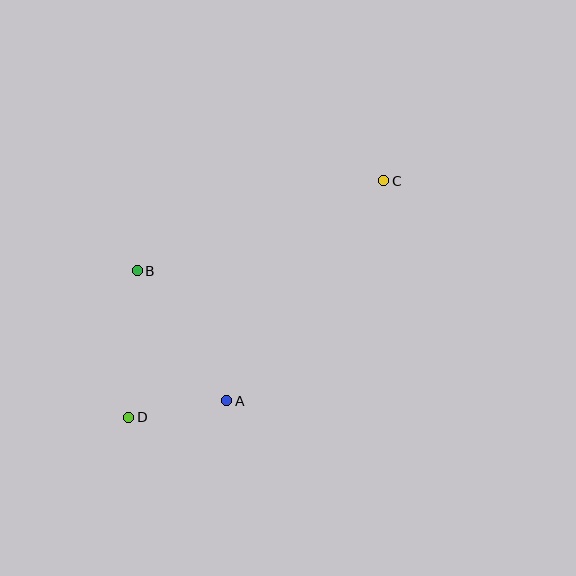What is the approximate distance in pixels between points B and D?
The distance between B and D is approximately 147 pixels.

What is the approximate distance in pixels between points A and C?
The distance between A and C is approximately 270 pixels.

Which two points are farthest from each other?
Points C and D are farthest from each other.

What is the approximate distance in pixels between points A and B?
The distance between A and B is approximately 158 pixels.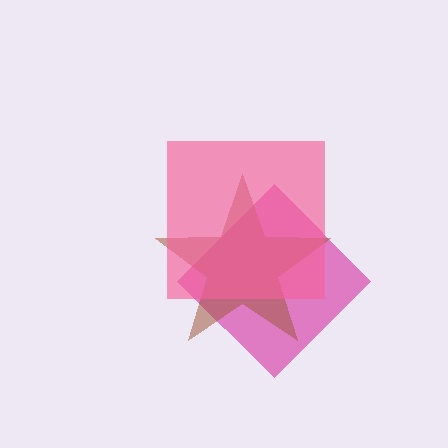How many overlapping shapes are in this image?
There are 3 overlapping shapes in the image.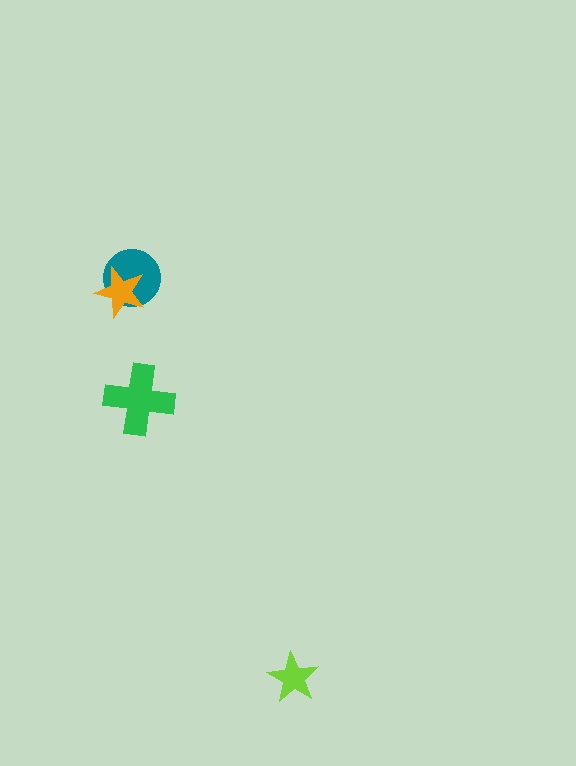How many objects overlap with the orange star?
1 object overlaps with the orange star.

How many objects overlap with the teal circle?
1 object overlaps with the teal circle.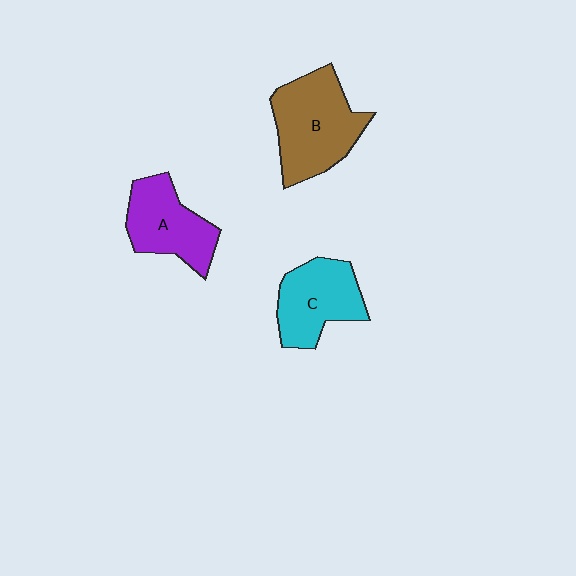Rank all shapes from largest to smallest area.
From largest to smallest: B (brown), C (cyan), A (purple).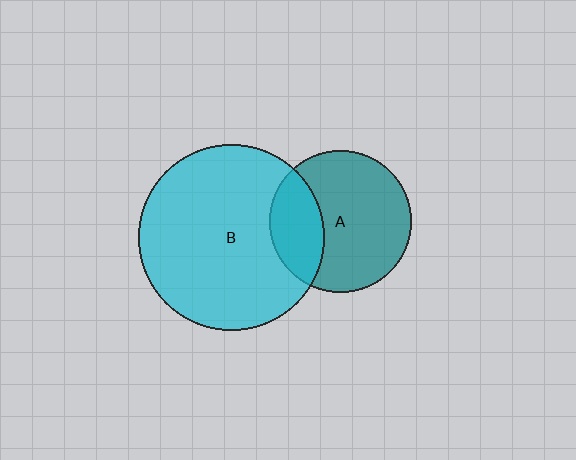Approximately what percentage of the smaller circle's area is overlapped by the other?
Approximately 30%.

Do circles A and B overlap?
Yes.